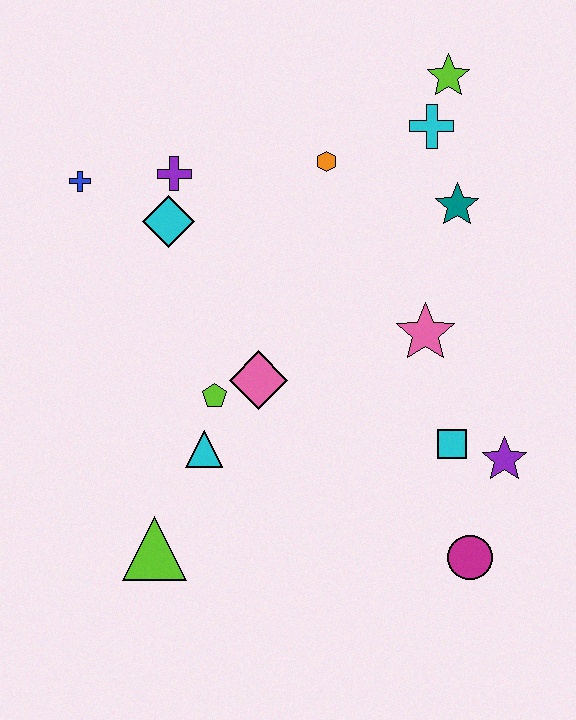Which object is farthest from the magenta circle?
The blue cross is farthest from the magenta circle.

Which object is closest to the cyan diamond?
The purple cross is closest to the cyan diamond.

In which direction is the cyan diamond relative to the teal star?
The cyan diamond is to the left of the teal star.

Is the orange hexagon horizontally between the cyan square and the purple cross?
Yes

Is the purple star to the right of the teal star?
Yes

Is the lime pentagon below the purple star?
No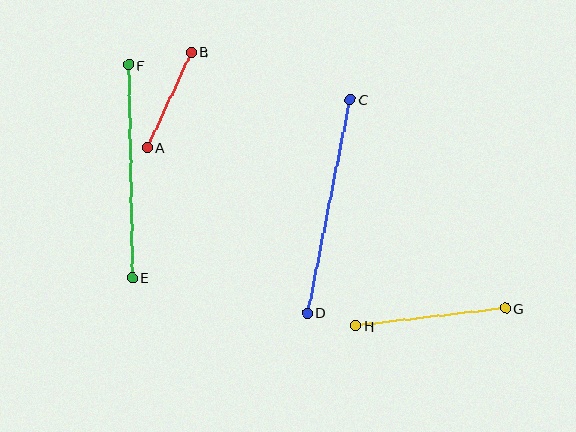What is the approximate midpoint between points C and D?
The midpoint is at approximately (329, 206) pixels.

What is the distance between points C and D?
The distance is approximately 217 pixels.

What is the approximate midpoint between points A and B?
The midpoint is at approximately (169, 100) pixels.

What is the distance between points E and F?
The distance is approximately 213 pixels.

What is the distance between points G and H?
The distance is approximately 151 pixels.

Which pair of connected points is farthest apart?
Points C and D are farthest apart.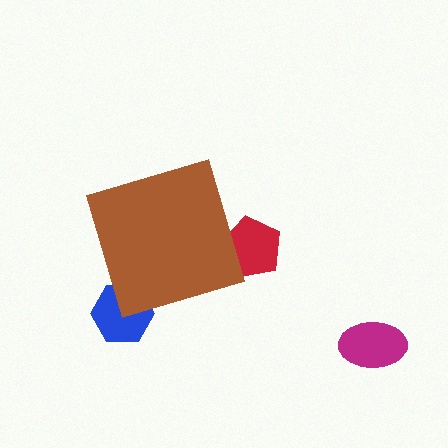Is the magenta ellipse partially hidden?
No, the magenta ellipse is fully visible.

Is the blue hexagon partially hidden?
Yes, the blue hexagon is partially hidden behind the brown diamond.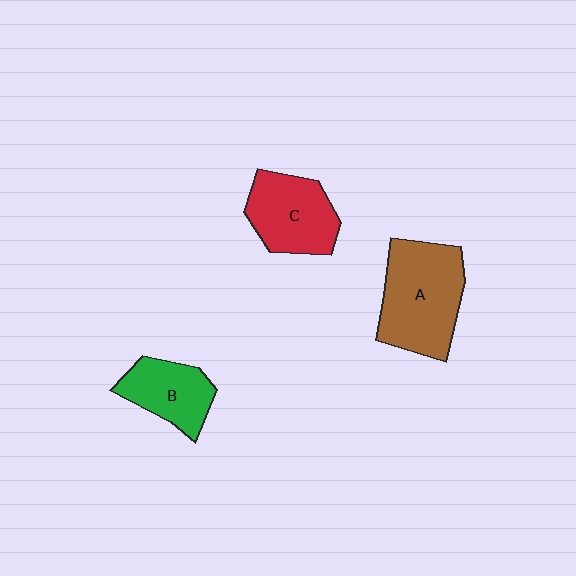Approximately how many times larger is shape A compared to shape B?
Approximately 1.7 times.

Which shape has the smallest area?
Shape B (green).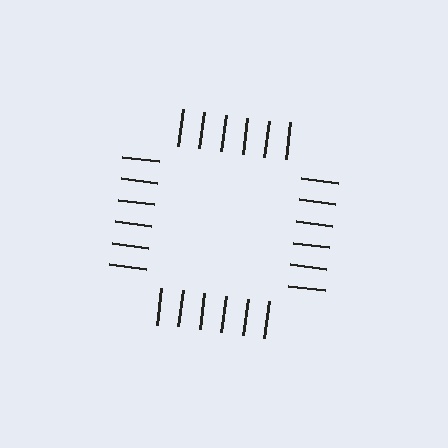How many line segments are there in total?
24 — 6 along each of the 4 edges.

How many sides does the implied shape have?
4 sides — the line-ends trace a square.